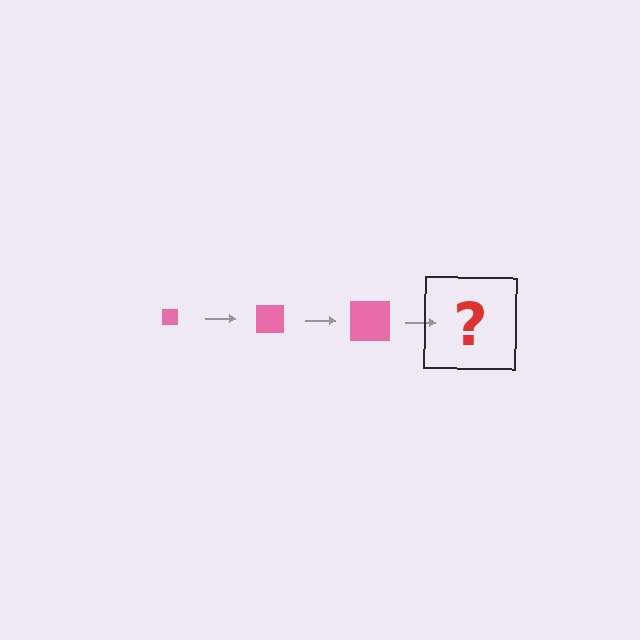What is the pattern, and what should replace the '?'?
The pattern is that the square gets progressively larger each step. The '?' should be a pink square, larger than the previous one.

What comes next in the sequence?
The next element should be a pink square, larger than the previous one.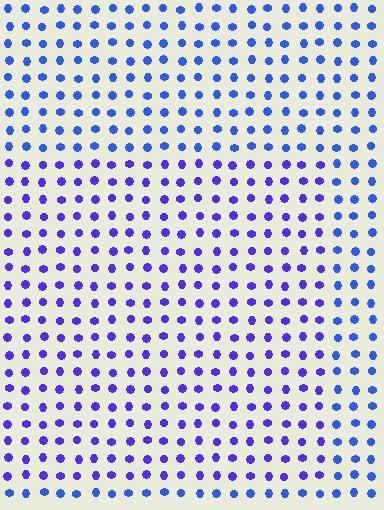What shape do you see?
I see a rectangle.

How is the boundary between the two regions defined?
The boundary is defined purely by a slight shift in hue (about 28 degrees). Spacing, size, and orientation are identical on both sides.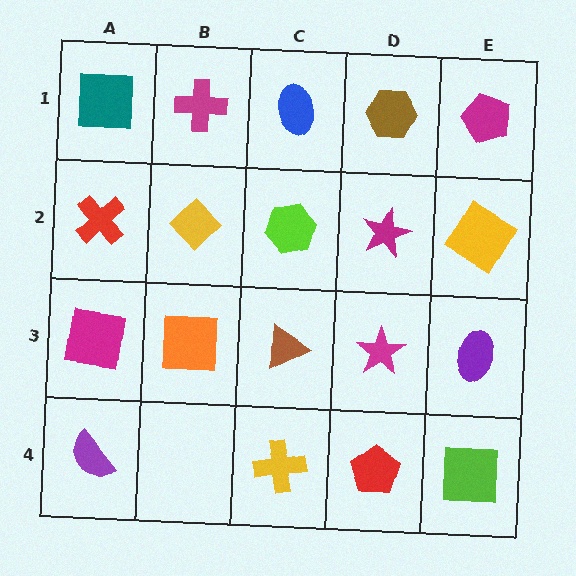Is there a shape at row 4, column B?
No, that cell is empty.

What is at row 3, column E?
A purple ellipse.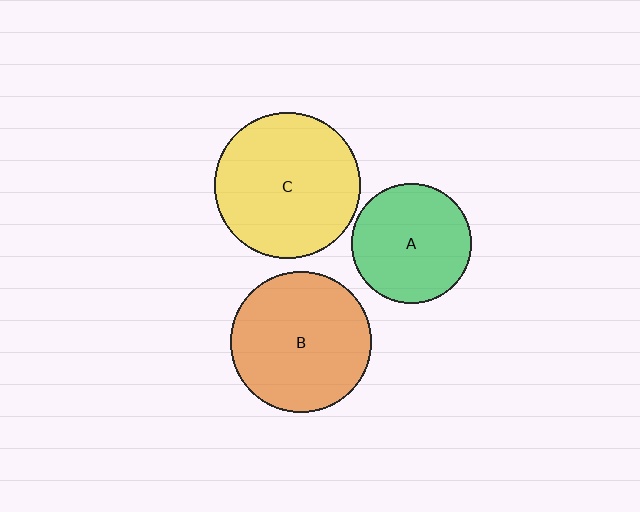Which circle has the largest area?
Circle C (yellow).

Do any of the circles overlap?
No, none of the circles overlap.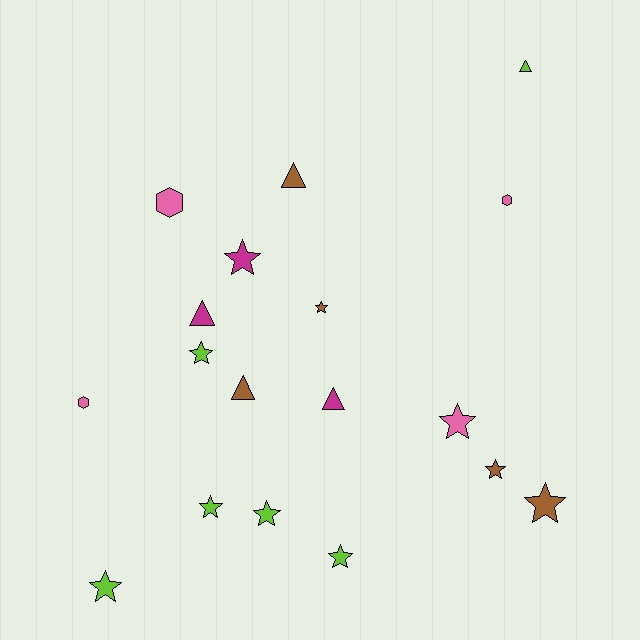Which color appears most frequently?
Lime, with 6 objects.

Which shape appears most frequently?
Star, with 10 objects.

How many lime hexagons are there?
There are no lime hexagons.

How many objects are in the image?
There are 18 objects.